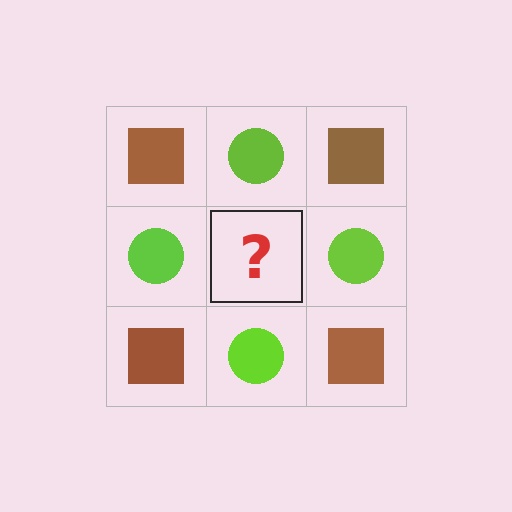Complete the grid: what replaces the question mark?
The question mark should be replaced with a brown square.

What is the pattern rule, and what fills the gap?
The rule is that it alternates brown square and lime circle in a checkerboard pattern. The gap should be filled with a brown square.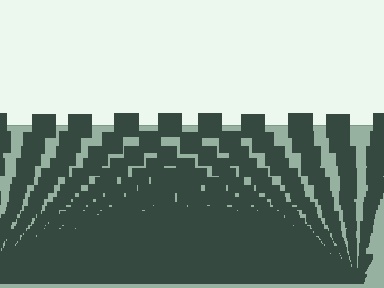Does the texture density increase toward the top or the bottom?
Density increases toward the bottom.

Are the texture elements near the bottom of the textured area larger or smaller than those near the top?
Smaller. The gradient is inverted — elements near the bottom are smaller and denser.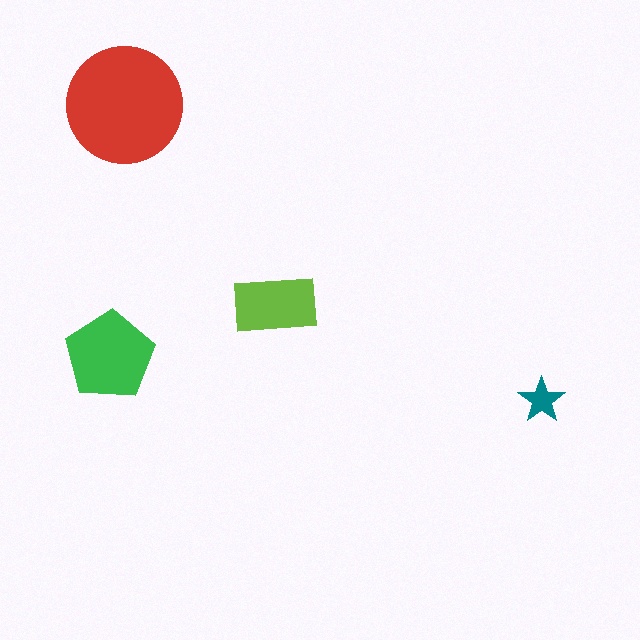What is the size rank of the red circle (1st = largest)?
1st.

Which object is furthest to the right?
The teal star is rightmost.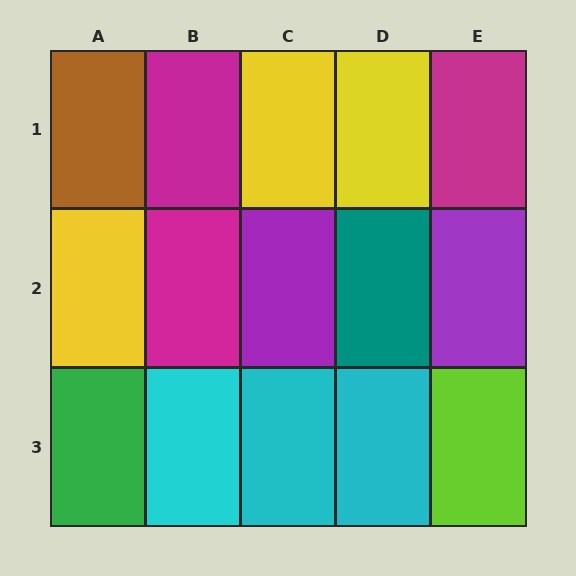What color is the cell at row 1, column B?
Magenta.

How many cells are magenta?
3 cells are magenta.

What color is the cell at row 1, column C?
Yellow.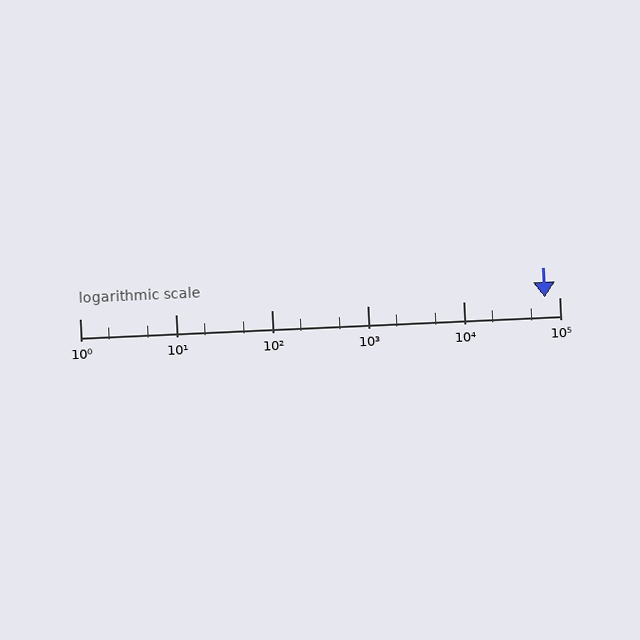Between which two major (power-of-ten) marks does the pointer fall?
The pointer is between 10000 and 100000.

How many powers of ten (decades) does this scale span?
The scale spans 5 decades, from 1 to 100000.